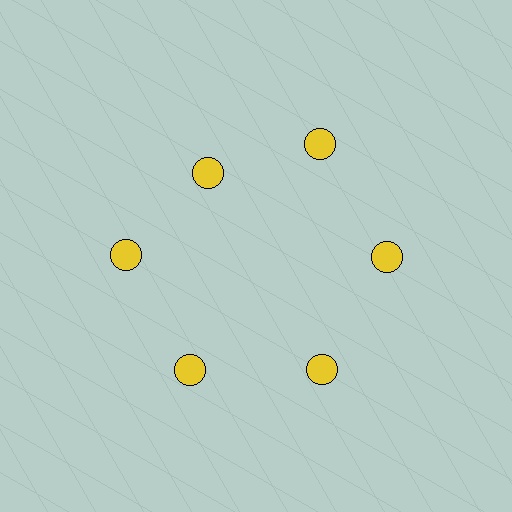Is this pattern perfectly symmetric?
No. The 6 yellow circles are arranged in a ring, but one element near the 11 o'clock position is pulled inward toward the center, breaking the 6-fold rotational symmetry.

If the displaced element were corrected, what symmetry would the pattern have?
It would have 6-fold rotational symmetry — the pattern would map onto itself every 60 degrees.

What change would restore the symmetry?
The symmetry would be restored by moving it outward, back onto the ring so that all 6 circles sit at equal angles and equal distance from the center.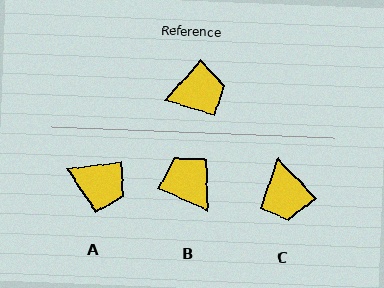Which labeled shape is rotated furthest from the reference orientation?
B, about 108 degrees away.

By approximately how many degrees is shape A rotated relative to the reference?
Approximately 40 degrees clockwise.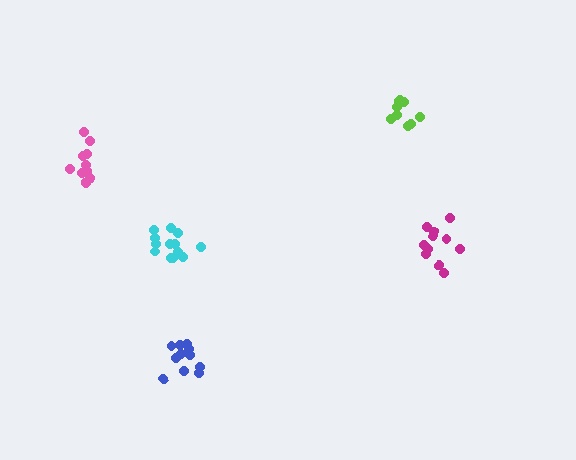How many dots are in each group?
Group 1: 10 dots, Group 2: 13 dots, Group 3: 12 dots, Group 4: 10 dots, Group 5: 11 dots (56 total).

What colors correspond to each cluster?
The clusters are colored: pink, cyan, magenta, lime, blue.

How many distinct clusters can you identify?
There are 5 distinct clusters.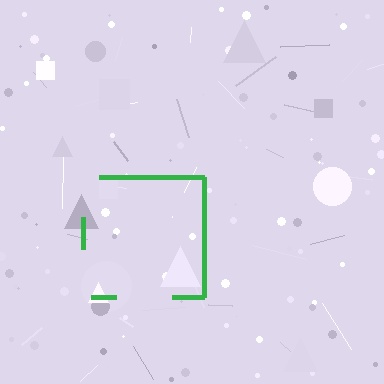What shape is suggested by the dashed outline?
The dashed outline suggests a square.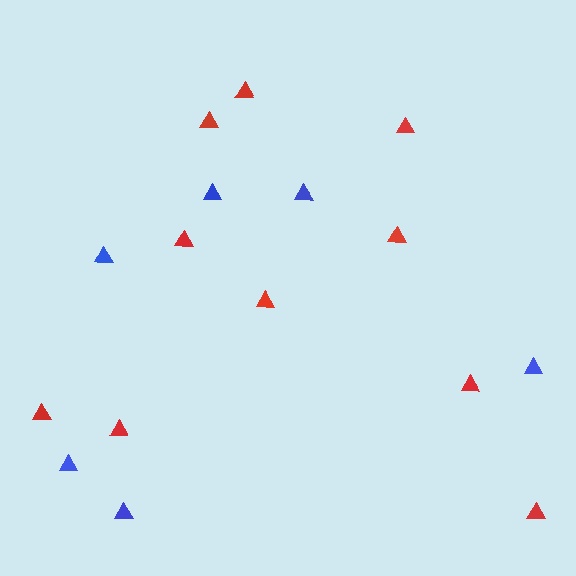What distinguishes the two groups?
There are 2 groups: one group of red triangles (10) and one group of blue triangles (6).